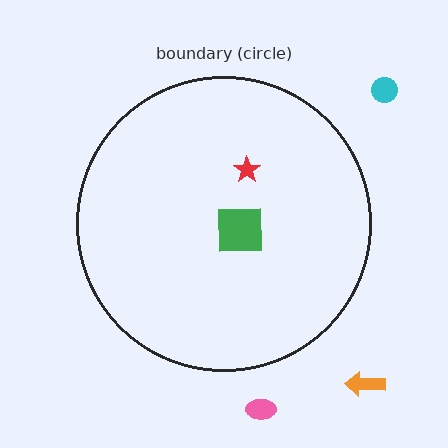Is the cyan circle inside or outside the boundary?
Outside.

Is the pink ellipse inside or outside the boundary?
Outside.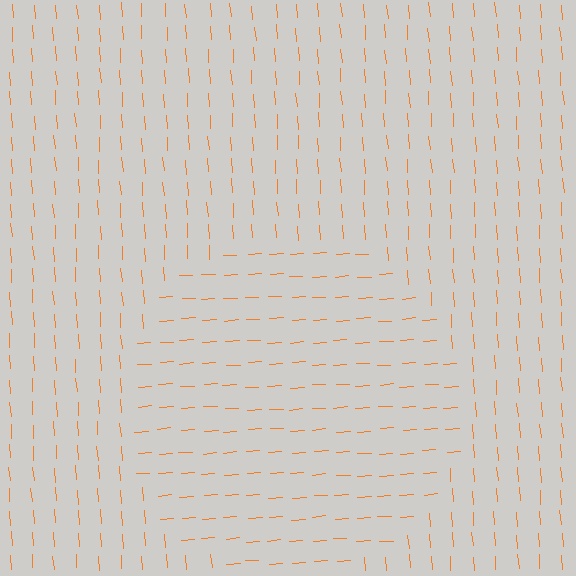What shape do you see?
I see a circle.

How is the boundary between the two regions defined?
The boundary is defined purely by a change in line orientation (approximately 90 degrees difference). All lines are the same color and thickness.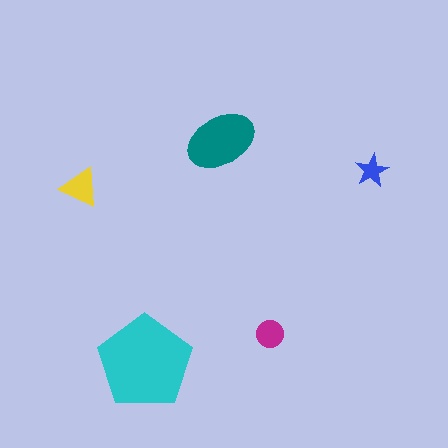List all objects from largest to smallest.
The cyan pentagon, the teal ellipse, the yellow triangle, the magenta circle, the blue star.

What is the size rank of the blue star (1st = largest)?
5th.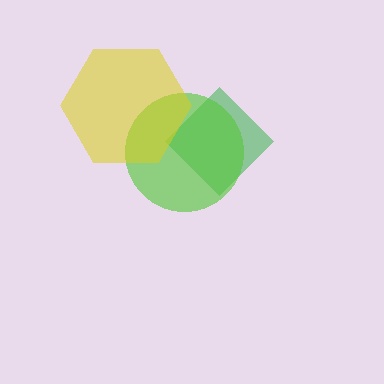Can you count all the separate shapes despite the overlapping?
Yes, there are 3 separate shapes.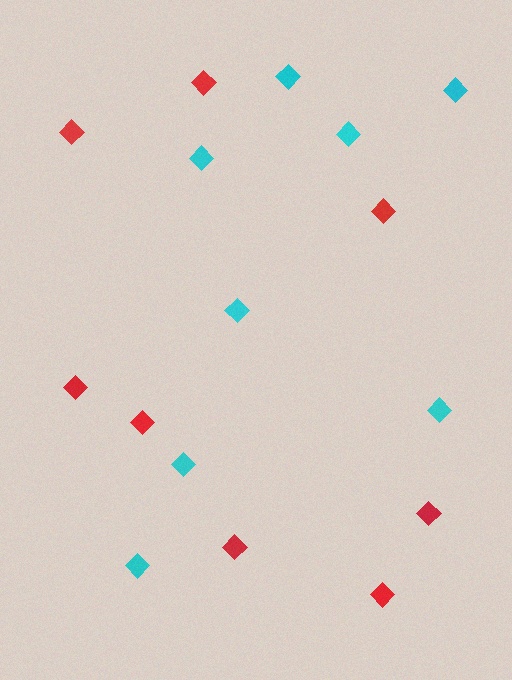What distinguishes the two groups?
There are 2 groups: one group of cyan diamonds (8) and one group of red diamonds (8).